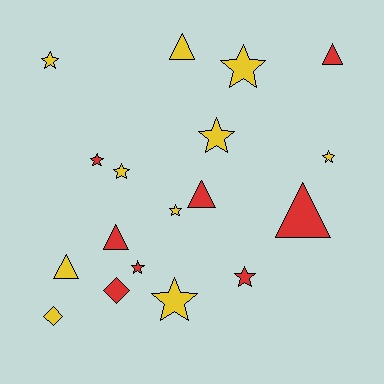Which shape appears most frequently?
Star, with 10 objects.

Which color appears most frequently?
Yellow, with 10 objects.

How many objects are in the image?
There are 18 objects.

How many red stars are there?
There are 3 red stars.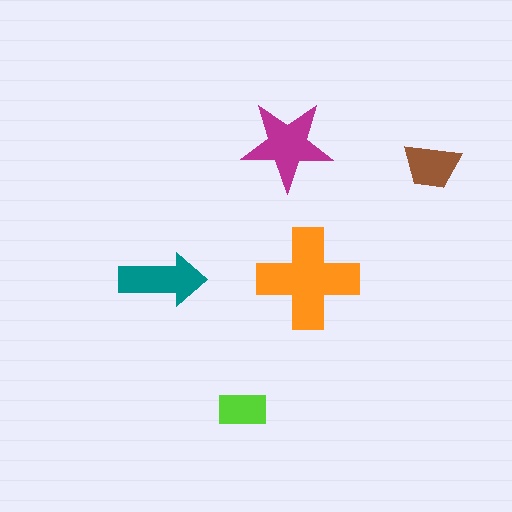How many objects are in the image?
There are 5 objects in the image.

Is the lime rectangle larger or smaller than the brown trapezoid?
Smaller.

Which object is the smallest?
The lime rectangle.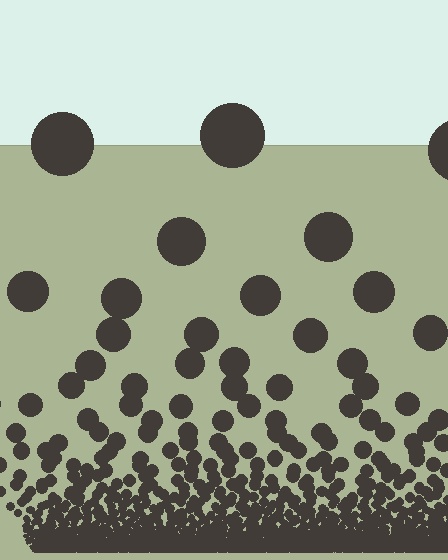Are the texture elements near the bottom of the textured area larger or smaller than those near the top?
Smaller. The gradient is inverted — elements near the bottom are smaller and denser.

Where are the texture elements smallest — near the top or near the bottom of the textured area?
Near the bottom.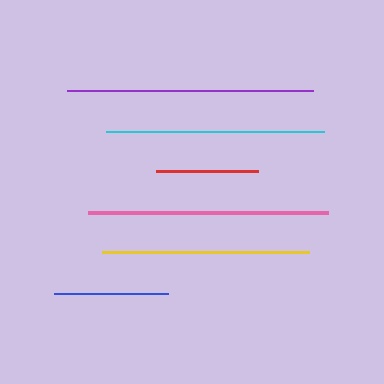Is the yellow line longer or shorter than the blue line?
The yellow line is longer than the blue line.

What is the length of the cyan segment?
The cyan segment is approximately 217 pixels long.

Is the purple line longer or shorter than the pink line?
The purple line is longer than the pink line.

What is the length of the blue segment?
The blue segment is approximately 113 pixels long.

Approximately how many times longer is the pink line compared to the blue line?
The pink line is approximately 2.1 times the length of the blue line.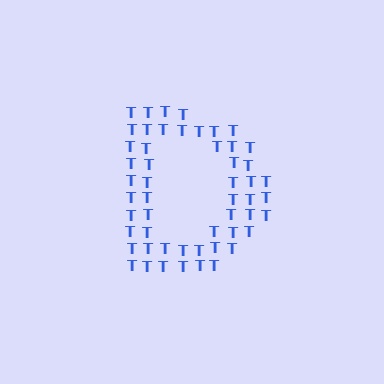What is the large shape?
The large shape is the letter D.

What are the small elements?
The small elements are letter T's.